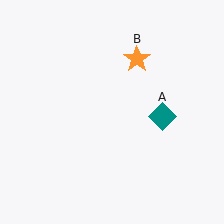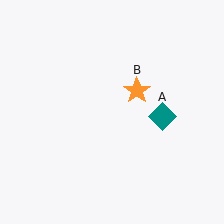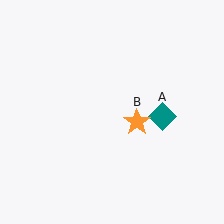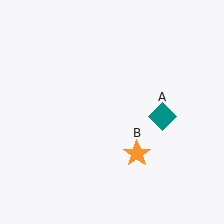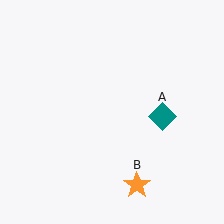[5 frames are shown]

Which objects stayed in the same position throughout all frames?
Teal diamond (object A) remained stationary.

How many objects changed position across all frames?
1 object changed position: orange star (object B).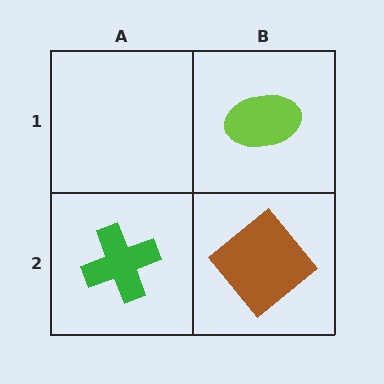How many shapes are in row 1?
1 shape.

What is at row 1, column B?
A lime ellipse.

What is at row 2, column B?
A brown diamond.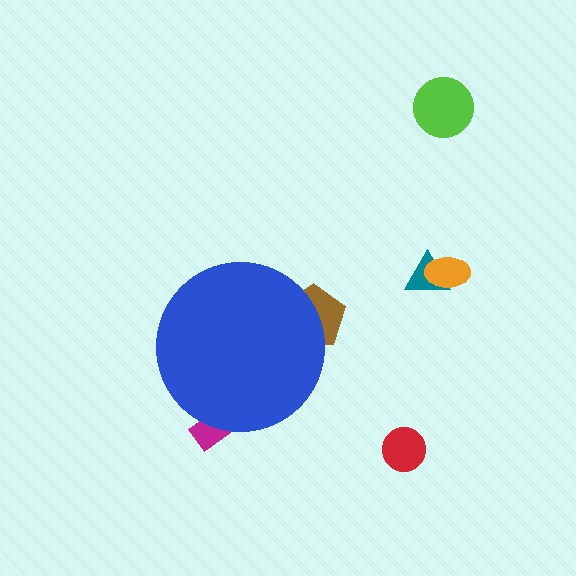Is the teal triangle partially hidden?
No, the teal triangle is fully visible.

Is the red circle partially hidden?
No, the red circle is fully visible.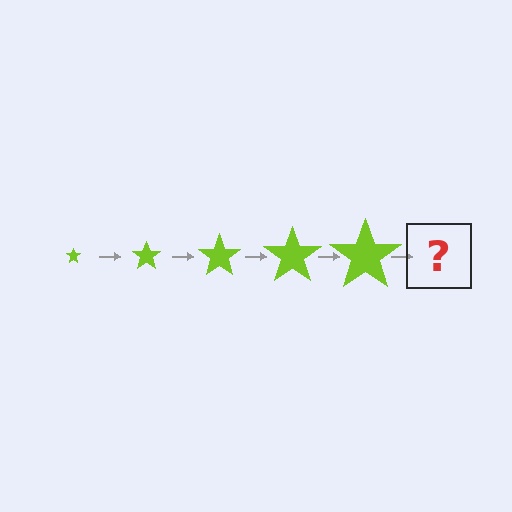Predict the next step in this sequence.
The next step is a lime star, larger than the previous one.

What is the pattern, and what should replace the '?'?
The pattern is that the star gets progressively larger each step. The '?' should be a lime star, larger than the previous one.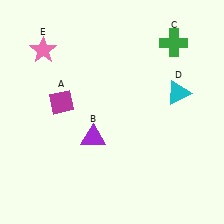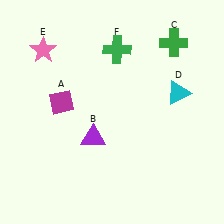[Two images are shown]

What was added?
A green cross (F) was added in Image 2.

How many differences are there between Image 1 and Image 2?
There is 1 difference between the two images.